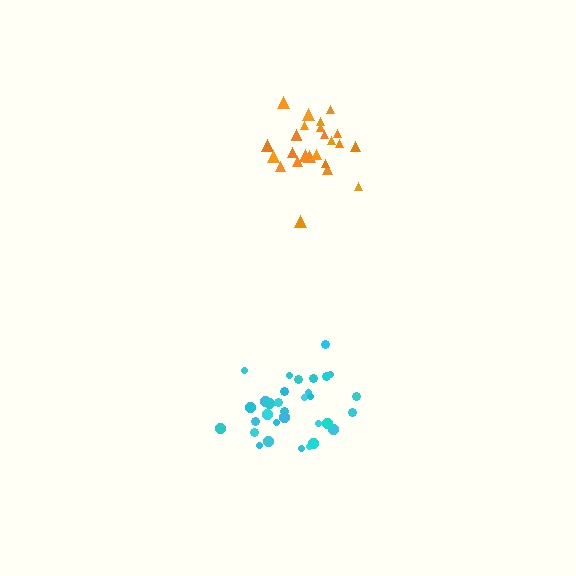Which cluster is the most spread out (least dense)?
Cyan.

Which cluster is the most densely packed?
Orange.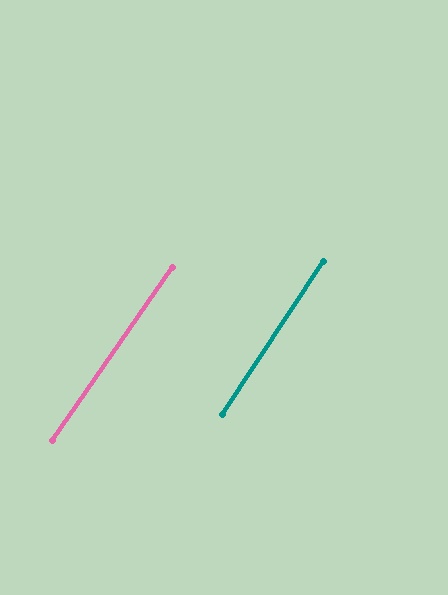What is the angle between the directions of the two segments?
Approximately 1 degree.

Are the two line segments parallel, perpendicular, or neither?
Parallel — their directions differ by only 1.1°.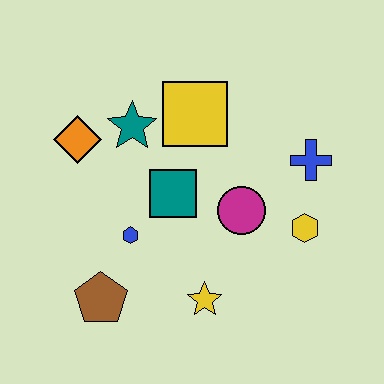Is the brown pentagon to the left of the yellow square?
Yes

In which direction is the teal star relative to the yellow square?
The teal star is to the left of the yellow square.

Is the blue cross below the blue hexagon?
No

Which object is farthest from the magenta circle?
The orange diamond is farthest from the magenta circle.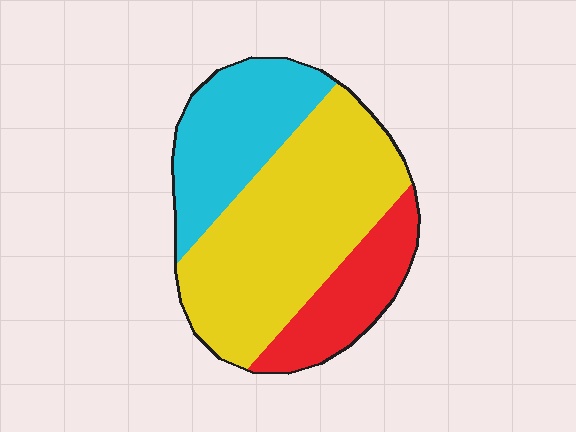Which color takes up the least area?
Red, at roughly 20%.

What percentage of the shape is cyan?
Cyan covers 27% of the shape.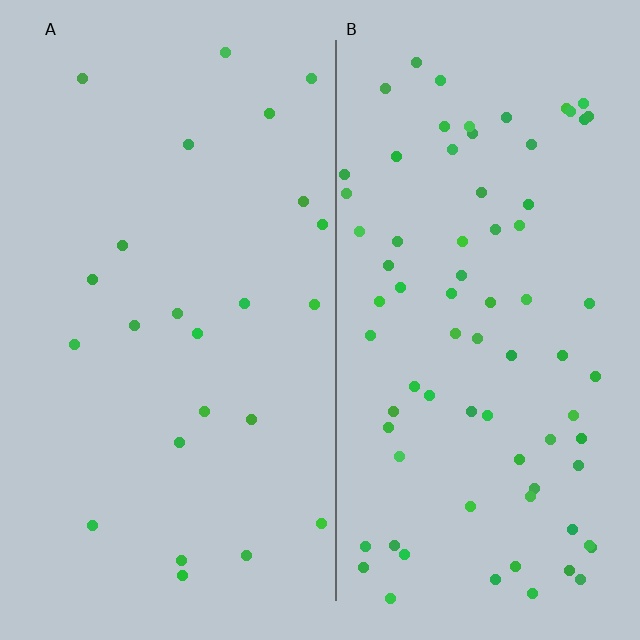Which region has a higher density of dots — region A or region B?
B (the right).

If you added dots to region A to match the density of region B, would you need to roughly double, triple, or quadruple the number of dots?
Approximately triple.